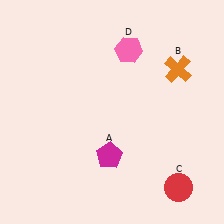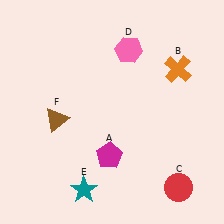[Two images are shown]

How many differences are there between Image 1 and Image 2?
There are 2 differences between the two images.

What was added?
A teal star (E), a brown triangle (F) were added in Image 2.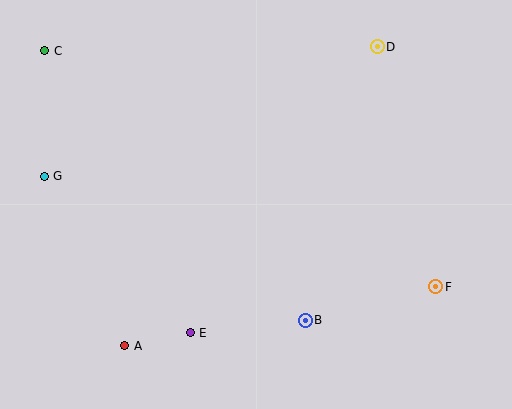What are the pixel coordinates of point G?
Point G is at (44, 176).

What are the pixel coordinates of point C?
Point C is at (45, 51).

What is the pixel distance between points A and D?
The distance between A and D is 392 pixels.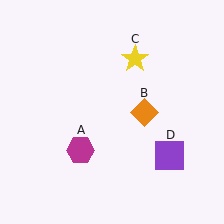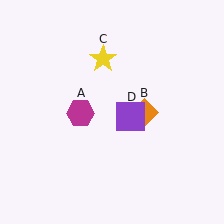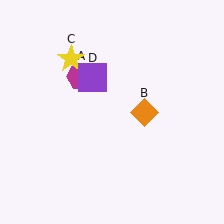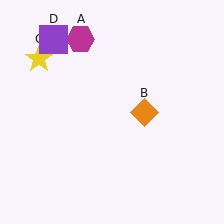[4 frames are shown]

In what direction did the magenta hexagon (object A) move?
The magenta hexagon (object A) moved up.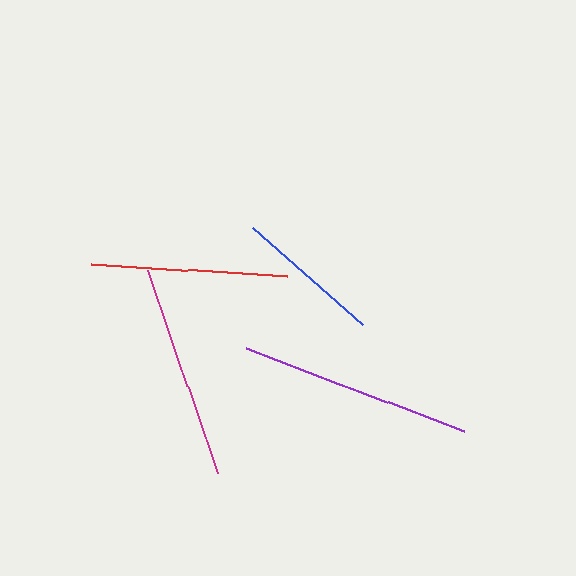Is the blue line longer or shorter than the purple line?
The purple line is longer than the blue line.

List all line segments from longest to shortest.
From longest to shortest: purple, magenta, red, blue.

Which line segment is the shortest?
The blue line is the shortest at approximately 147 pixels.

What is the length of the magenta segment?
The magenta segment is approximately 215 pixels long.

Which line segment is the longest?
The purple line is the longest at approximately 232 pixels.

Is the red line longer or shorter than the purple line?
The purple line is longer than the red line.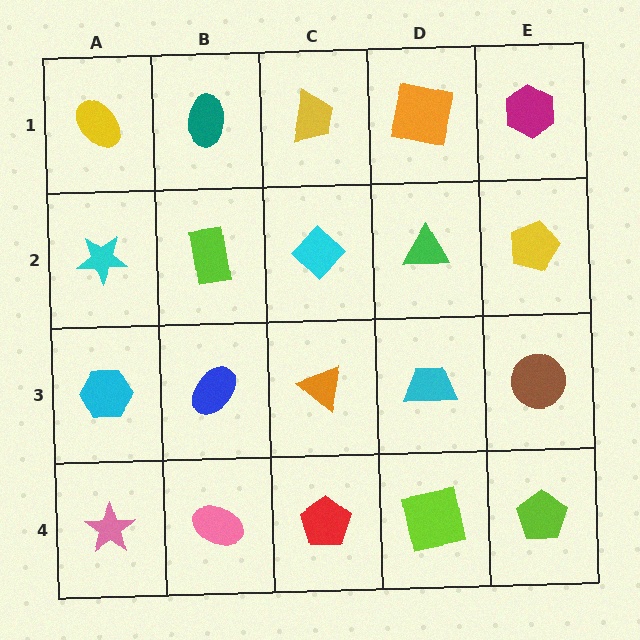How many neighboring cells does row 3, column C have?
4.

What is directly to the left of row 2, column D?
A cyan diamond.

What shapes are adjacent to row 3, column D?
A green triangle (row 2, column D), a lime square (row 4, column D), an orange triangle (row 3, column C), a brown circle (row 3, column E).